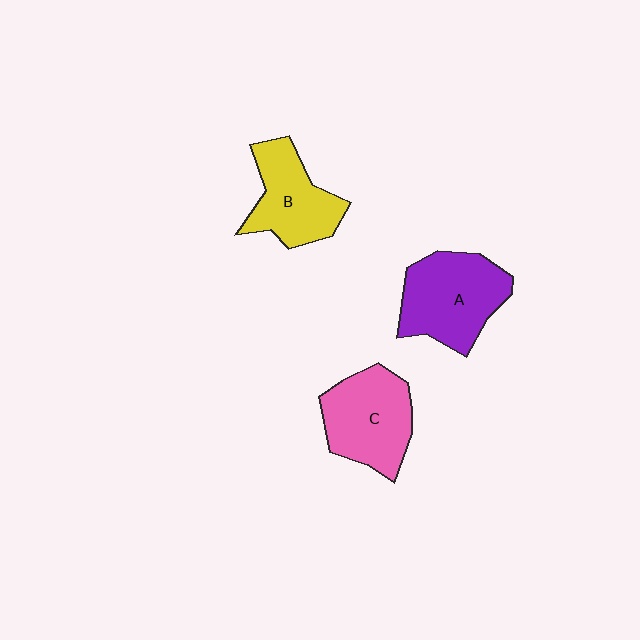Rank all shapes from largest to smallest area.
From largest to smallest: A (purple), C (pink), B (yellow).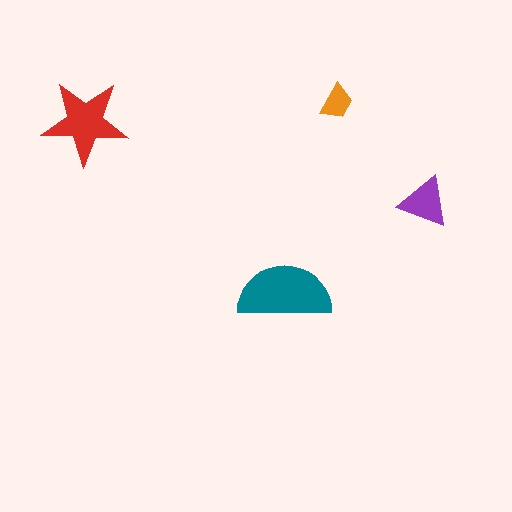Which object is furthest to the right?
The purple triangle is rightmost.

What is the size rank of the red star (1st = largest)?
2nd.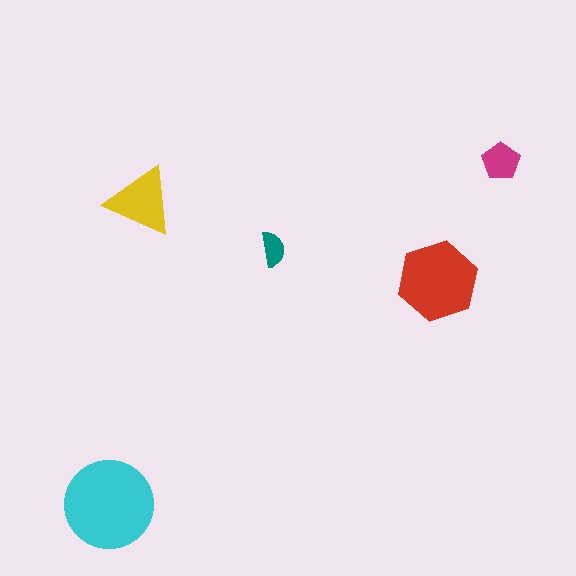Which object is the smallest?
The teal semicircle.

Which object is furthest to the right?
The magenta pentagon is rightmost.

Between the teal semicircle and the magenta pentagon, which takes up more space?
The magenta pentagon.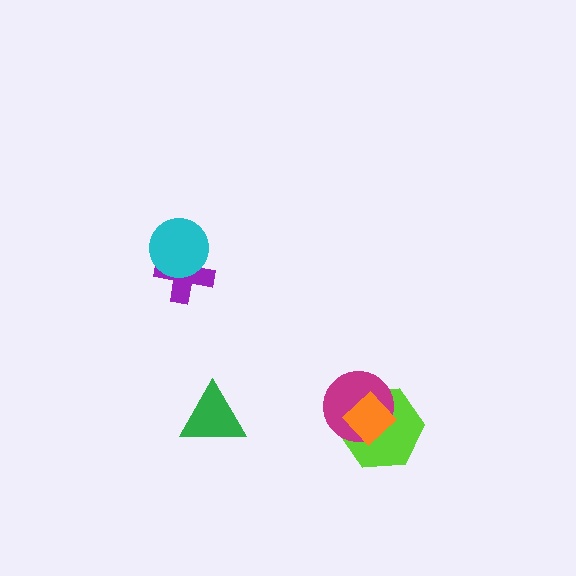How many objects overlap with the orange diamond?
2 objects overlap with the orange diamond.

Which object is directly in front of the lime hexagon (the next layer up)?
The magenta circle is directly in front of the lime hexagon.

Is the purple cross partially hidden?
Yes, it is partially covered by another shape.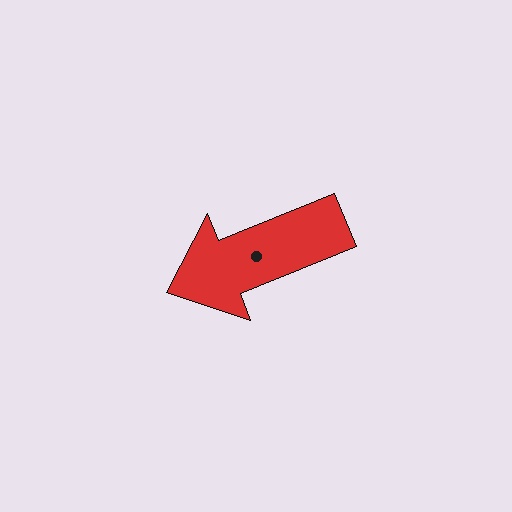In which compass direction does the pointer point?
West.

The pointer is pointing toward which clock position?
Roughly 8 o'clock.